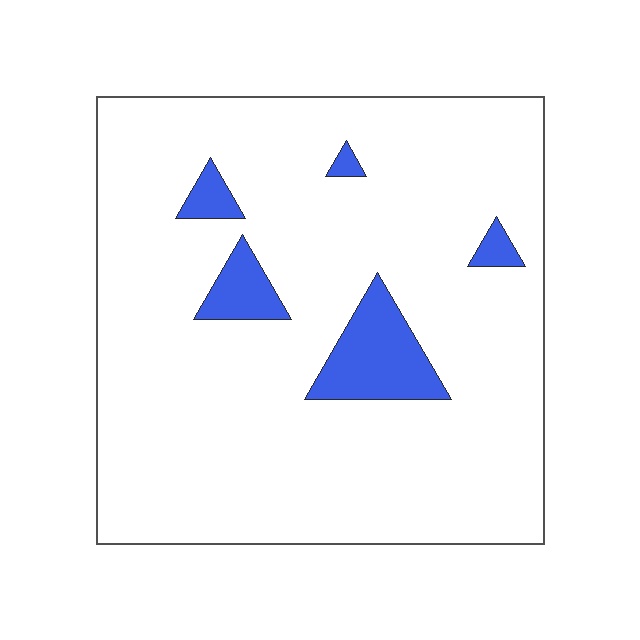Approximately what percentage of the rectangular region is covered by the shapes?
Approximately 10%.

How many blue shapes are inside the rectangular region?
5.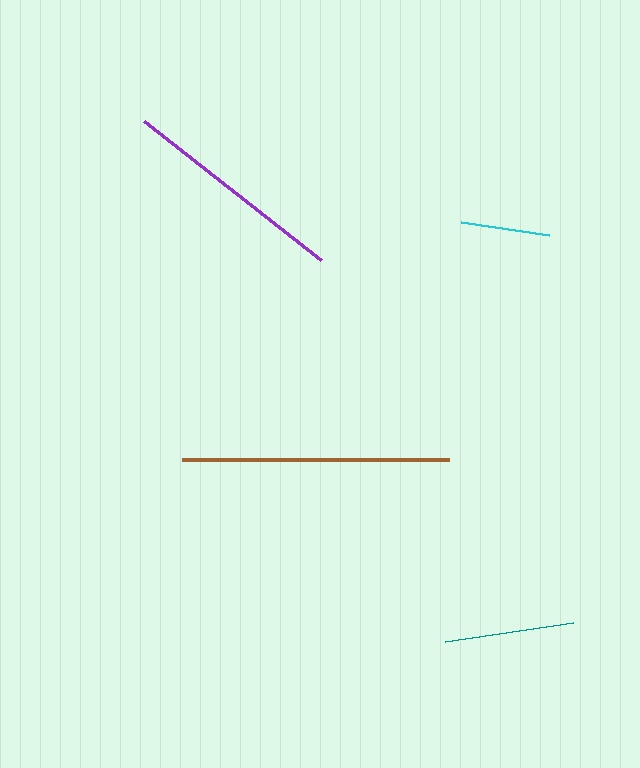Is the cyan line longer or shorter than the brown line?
The brown line is longer than the cyan line.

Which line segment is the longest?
The brown line is the longest at approximately 267 pixels.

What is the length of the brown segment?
The brown segment is approximately 267 pixels long.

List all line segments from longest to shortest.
From longest to shortest: brown, purple, teal, cyan.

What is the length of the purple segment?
The purple segment is approximately 224 pixels long.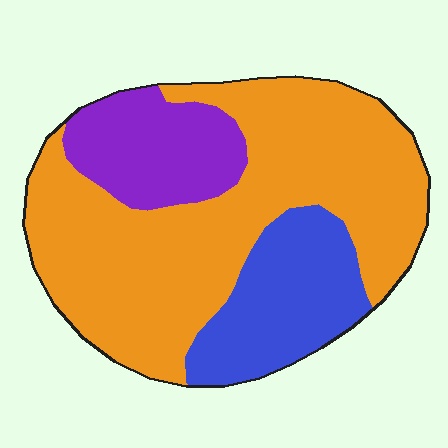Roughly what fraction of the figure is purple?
Purple takes up between a sixth and a third of the figure.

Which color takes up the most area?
Orange, at roughly 65%.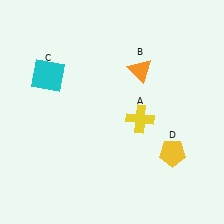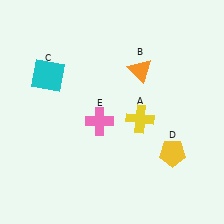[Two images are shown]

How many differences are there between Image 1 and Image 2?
There is 1 difference between the two images.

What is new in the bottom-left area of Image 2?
A pink cross (E) was added in the bottom-left area of Image 2.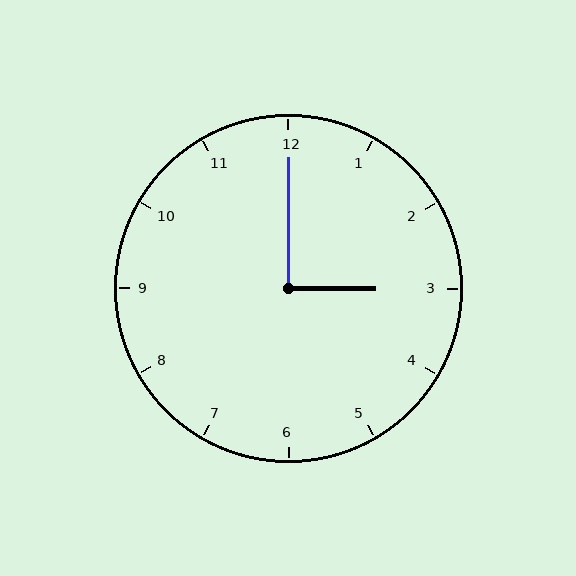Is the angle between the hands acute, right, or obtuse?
It is right.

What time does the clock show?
3:00.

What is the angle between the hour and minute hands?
Approximately 90 degrees.